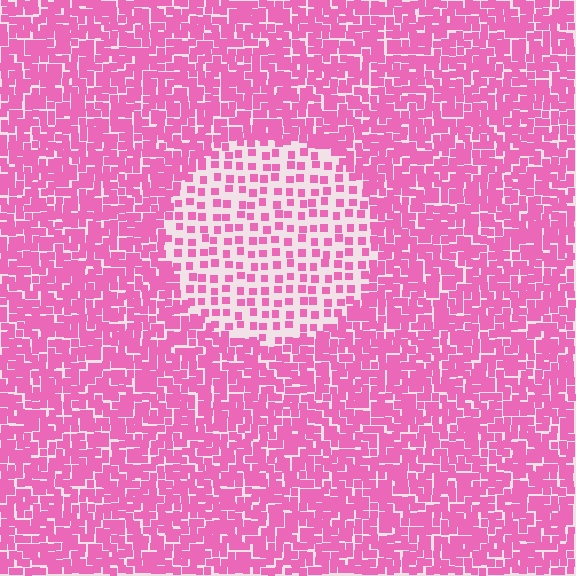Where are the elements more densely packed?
The elements are more densely packed outside the circle boundary.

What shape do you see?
I see a circle.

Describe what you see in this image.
The image contains small pink elements arranged at two different densities. A circle-shaped region is visible where the elements are less densely packed than the surrounding area.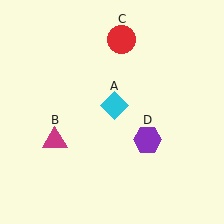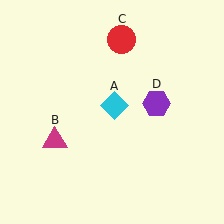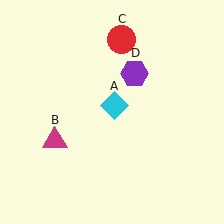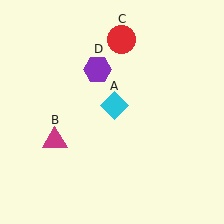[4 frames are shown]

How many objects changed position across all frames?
1 object changed position: purple hexagon (object D).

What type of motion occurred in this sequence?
The purple hexagon (object D) rotated counterclockwise around the center of the scene.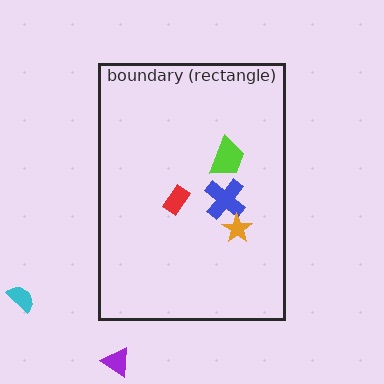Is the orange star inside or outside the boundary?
Inside.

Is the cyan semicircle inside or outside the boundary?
Outside.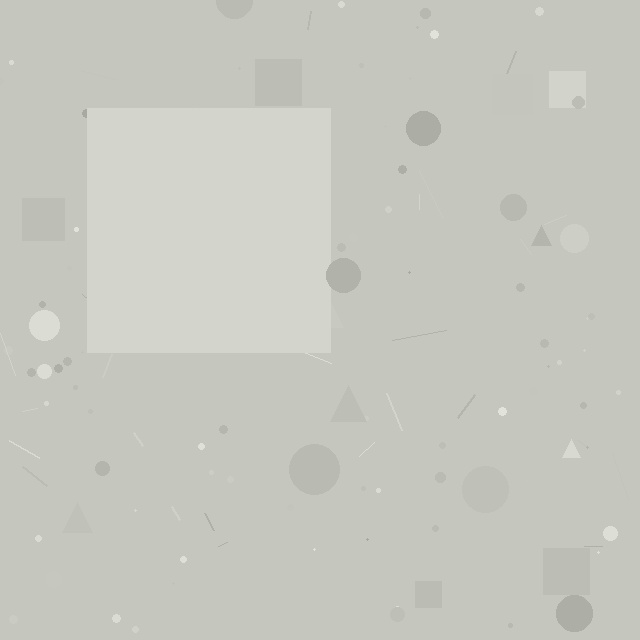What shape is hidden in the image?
A square is hidden in the image.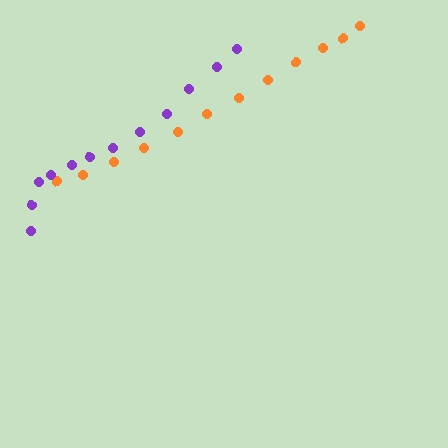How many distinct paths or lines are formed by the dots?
There are 2 distinct paths.